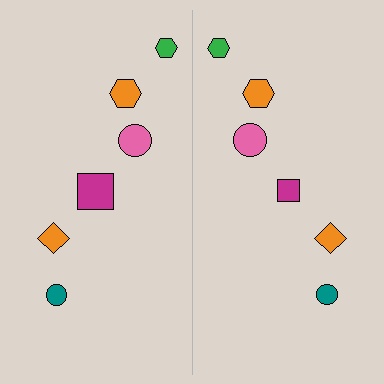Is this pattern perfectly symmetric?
No, the pattern is not perfectly symmetric. The magenta square on the right side has a different size than its mirror counterpart.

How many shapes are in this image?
There are 12 shapes in this image.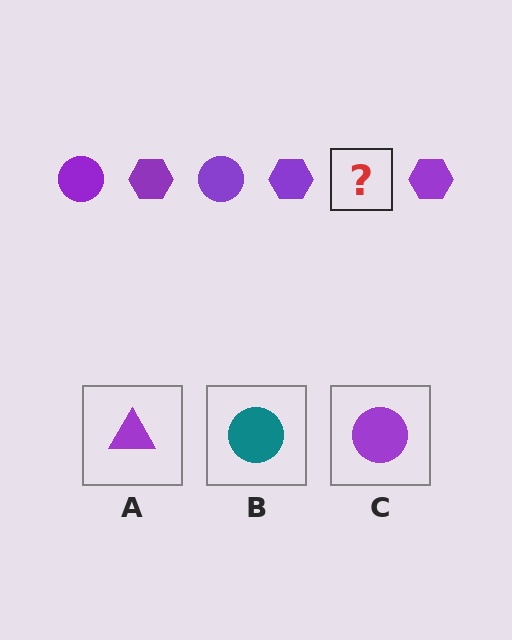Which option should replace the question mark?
Option C.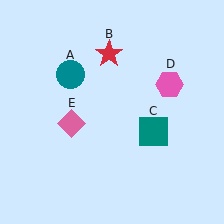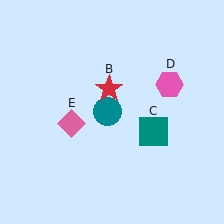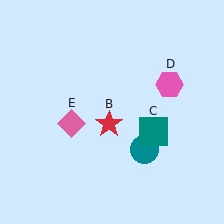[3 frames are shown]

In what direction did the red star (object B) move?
The red star (object B) moved down.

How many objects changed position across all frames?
2 objects changed position: teal circle (object A), red star (object B).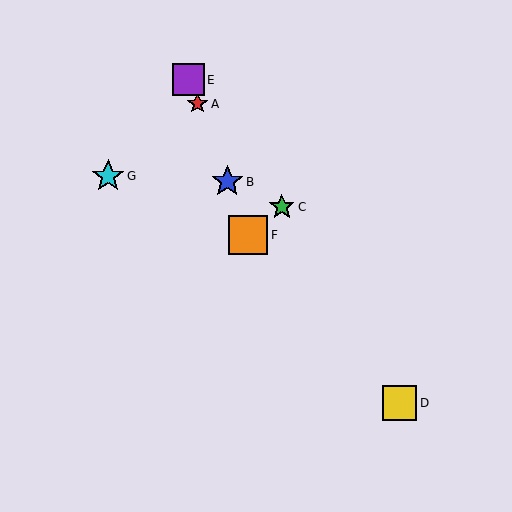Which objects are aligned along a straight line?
Objects A, B, E, F are aligned along a straight line.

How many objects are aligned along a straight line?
4 objects (A, B, E, F) are aligned along a straight line.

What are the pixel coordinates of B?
Object B is at (227, 182).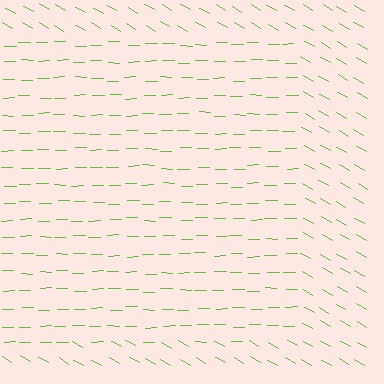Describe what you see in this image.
The image is filled with small lime line segments. A rectangle region in the image has lines oriented differently from the surrounding lines, creating a visible texture boundary.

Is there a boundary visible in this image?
Yes, there is a texture boundary formed by a change in line orientation.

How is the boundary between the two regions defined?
The boundary is defined purely by a change in line orientation (approximately 31 degrees difference). All lines are the same color and thickness.